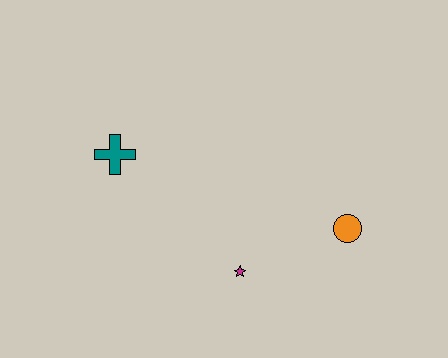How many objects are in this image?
There are 3 objects.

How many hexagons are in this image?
There are no hexagons.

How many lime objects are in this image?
There are no lime objects.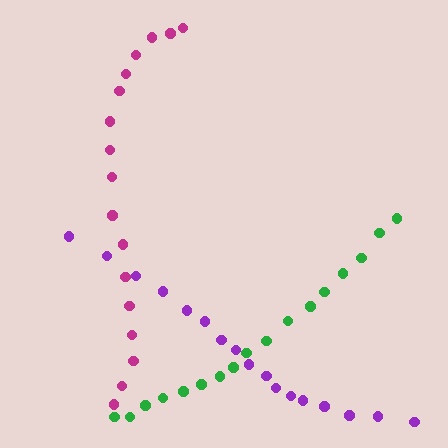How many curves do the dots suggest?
There are 3 distinct paths.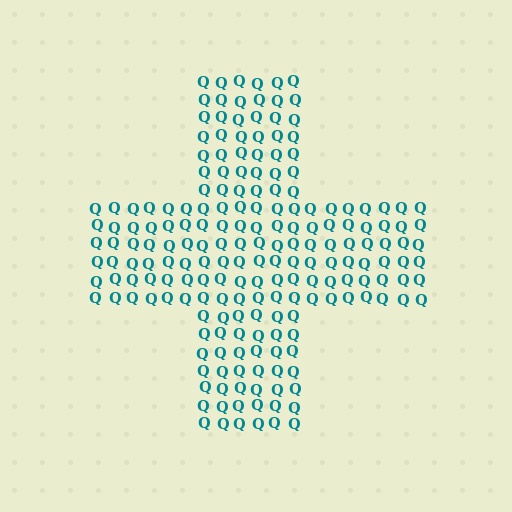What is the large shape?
The large shape is a cross.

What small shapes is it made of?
It is made of small letter Q's.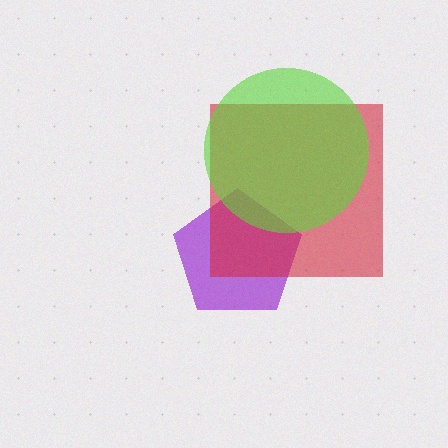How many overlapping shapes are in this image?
There are 3 overlapping shapes in the image.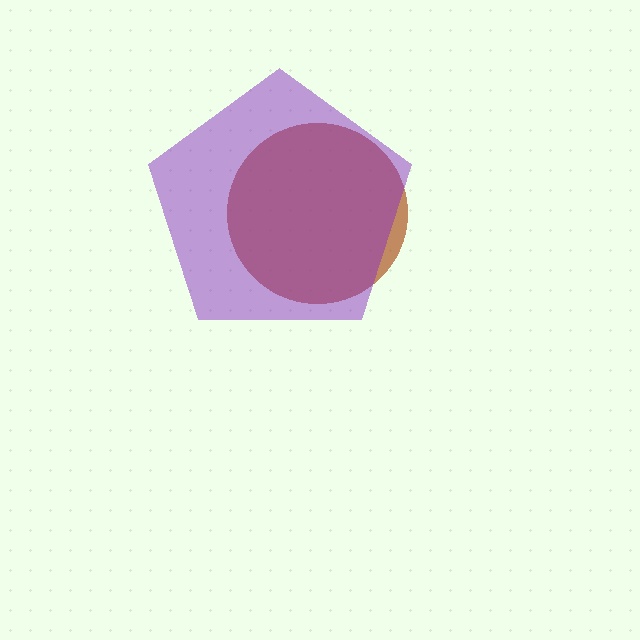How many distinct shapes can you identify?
There are 2 distinct shapes: a brown circle, a purple pentagon.